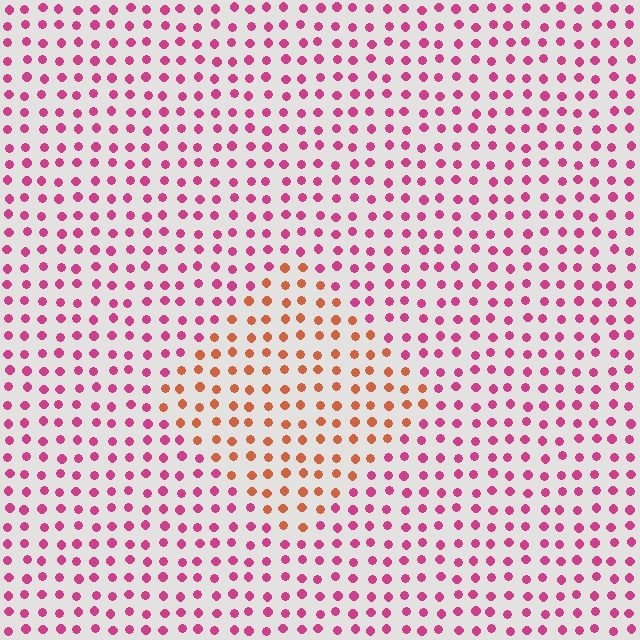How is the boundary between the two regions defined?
The boundary is defined purely by a slight shift in hue (about 46 degrees). Spacing, size, and orientation are identical on both sides.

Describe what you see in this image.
The image is filled with small magenta elements in a uniform arrangement. A diamond-shaped region is visible where the elements are tinted to a slightly different hue, forming a subtle color boundary.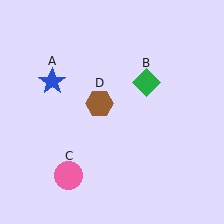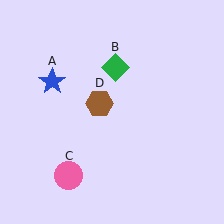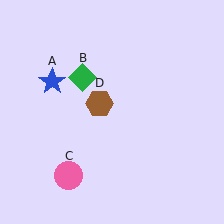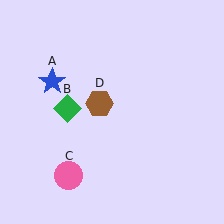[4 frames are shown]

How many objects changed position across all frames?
1 object changed position: green diamond (object B).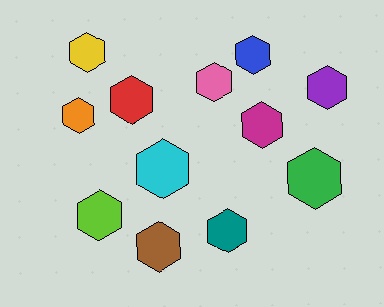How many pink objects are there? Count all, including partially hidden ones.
There is 1 pink object.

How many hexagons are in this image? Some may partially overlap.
There are 12 hexagons.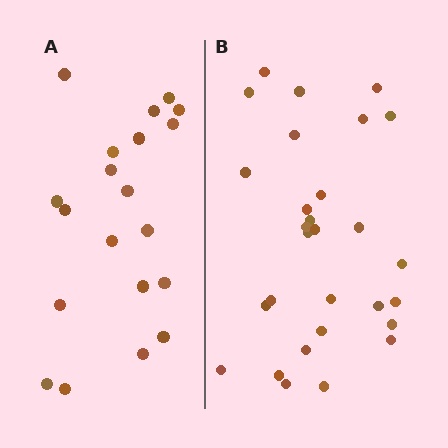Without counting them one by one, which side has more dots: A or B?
Region B (the right region) has more dots.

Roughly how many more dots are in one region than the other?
Region B has roughly 8 or so more dots than region A.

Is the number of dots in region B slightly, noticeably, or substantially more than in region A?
Region B has substantially more. The ratio is roughly 1.4 to 1.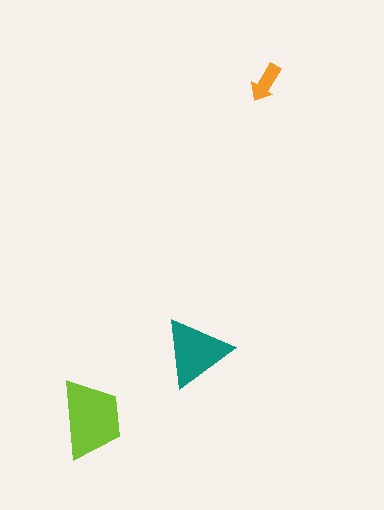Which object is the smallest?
The orange arrow.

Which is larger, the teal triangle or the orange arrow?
The teal triangle.